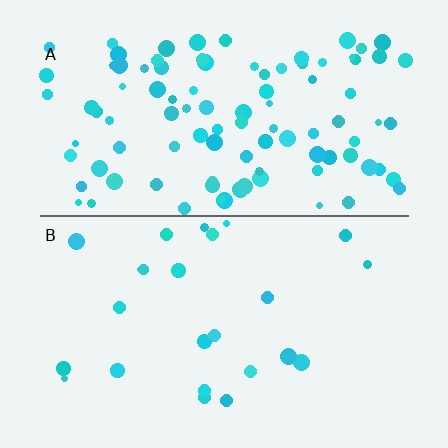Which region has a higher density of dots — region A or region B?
A (the top).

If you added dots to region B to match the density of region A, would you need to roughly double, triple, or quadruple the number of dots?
Approximately quadruple.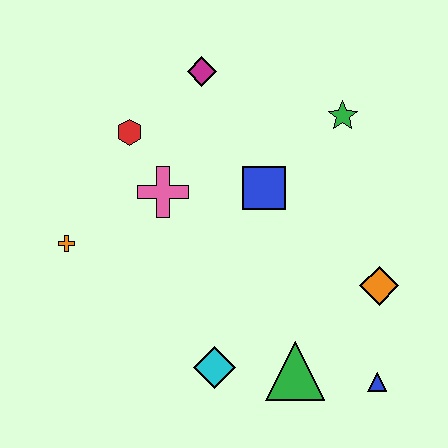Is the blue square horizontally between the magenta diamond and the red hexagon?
No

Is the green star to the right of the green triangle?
Yes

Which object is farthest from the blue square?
The blue triangle is farthest from the blue square.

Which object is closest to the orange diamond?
The blue triangle is closest to the orange diamond.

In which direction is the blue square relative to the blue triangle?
The blue square is above the blue triangle.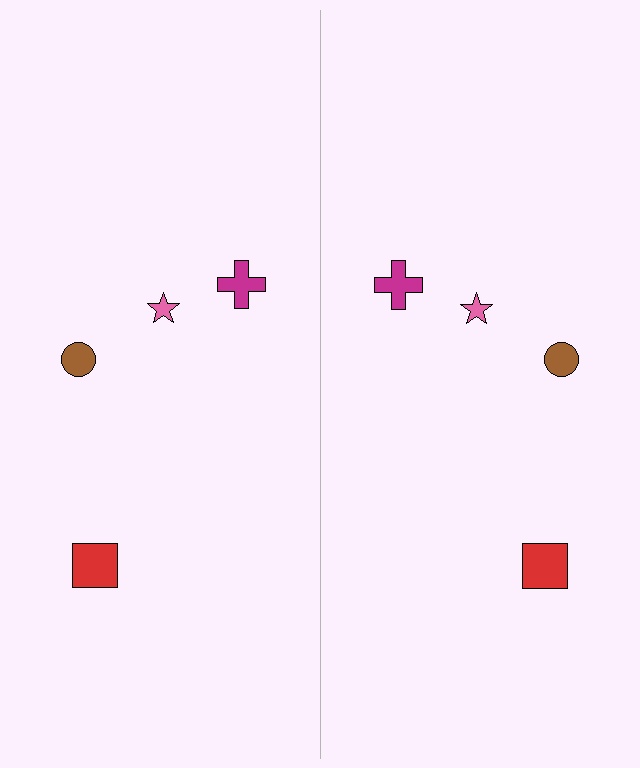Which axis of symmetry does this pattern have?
The pattern has a vertical axis of symmetry running through the center of the image.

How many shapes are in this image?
There are 8 shapes in this image.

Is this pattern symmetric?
Yes, this pattern has bilateral (reflection) symmetry.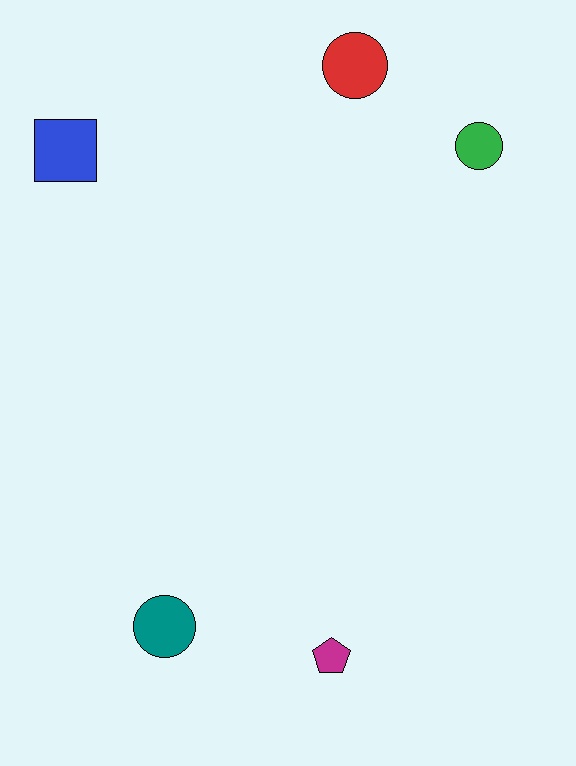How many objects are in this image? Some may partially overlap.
There are 5 objects.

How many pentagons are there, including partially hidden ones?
There is 1 pentagon.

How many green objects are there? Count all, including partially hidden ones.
There is 1 green object.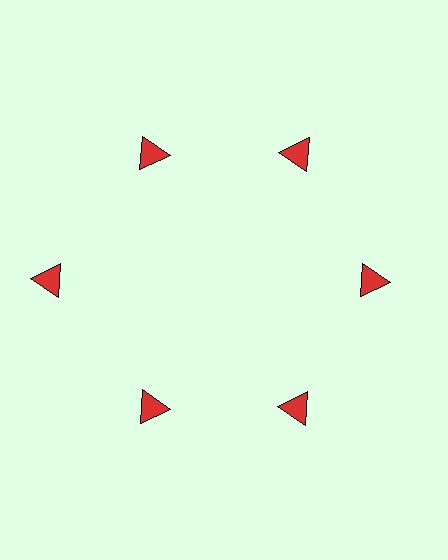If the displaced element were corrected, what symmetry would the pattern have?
It would have 6-fold rotational symmetry — the pattern would map onto itself every 60 degrees.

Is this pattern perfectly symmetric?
No. The 6 red triangles are arranged in a ring, but one element near the 9 o'clock position is pushed outward from the center, breaking the 6-fold rotational symmetry.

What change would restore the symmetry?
The symmetry would be restored by moving it inward, back onto the ring so that all 6 triangles sit at equal angles and equal distance from the center.